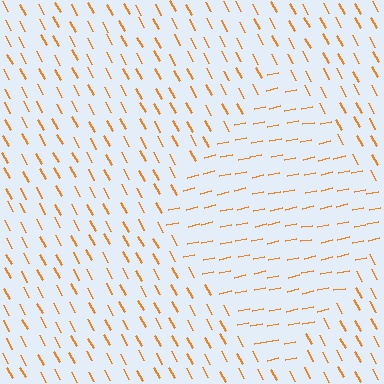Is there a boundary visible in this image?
Yes, there is a texture boundary formed by a change in line orientation.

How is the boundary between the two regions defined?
The boundary is defined purely by a change in line orientation (approximately 73 degrees difference). All lines are the same color and thickness.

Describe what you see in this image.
The image is filled with small orange line segments. A diamond region in the image has lines oriented differently from the surrounding lines, creating a visible texture boundary.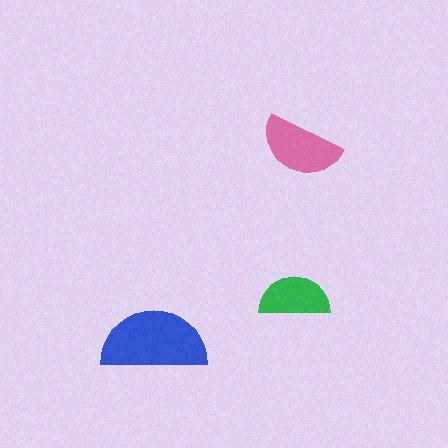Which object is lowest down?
The blue semicircle is bottommost.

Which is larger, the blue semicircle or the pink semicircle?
The blue one.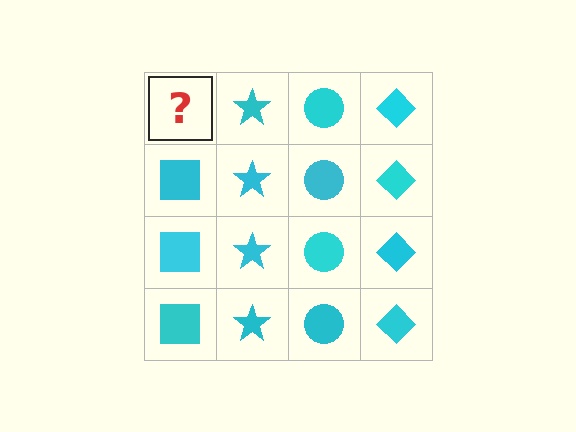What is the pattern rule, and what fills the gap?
The rule is that each column has a consistent shape. The gap should be filled with a cyan square.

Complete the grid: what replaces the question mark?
The question mark should be replaced with a cyan square.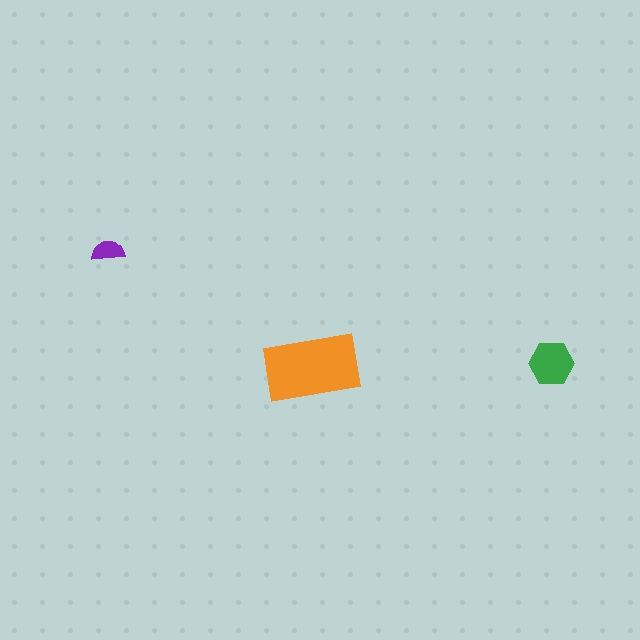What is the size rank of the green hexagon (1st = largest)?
2nd.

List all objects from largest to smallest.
The orange rectangle, the green hexagon, the purple semicircle.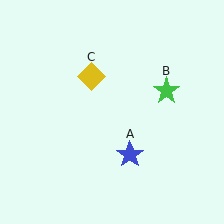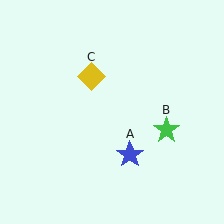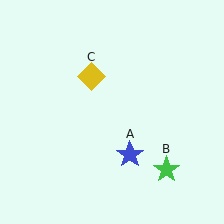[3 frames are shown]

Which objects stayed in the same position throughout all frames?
Blue star (object A) and yellow diamond (object C) remained stationary.